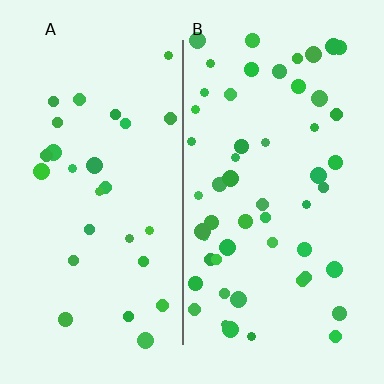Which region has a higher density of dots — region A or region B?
B (the right).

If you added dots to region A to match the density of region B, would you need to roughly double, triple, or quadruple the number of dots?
Approximately double.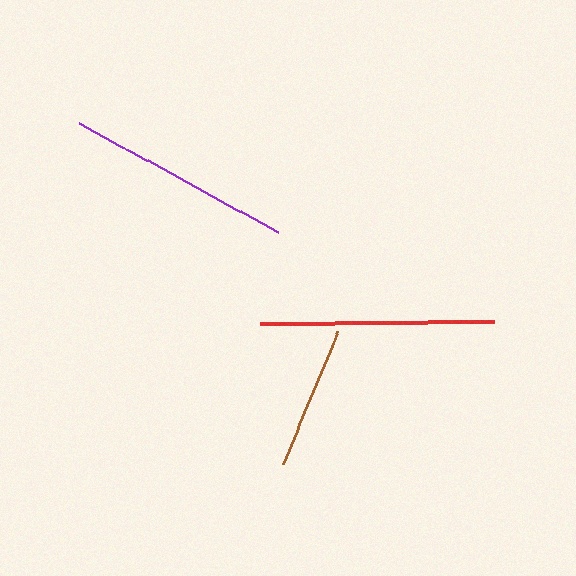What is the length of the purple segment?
The purple segment is approximately 227 pixels long.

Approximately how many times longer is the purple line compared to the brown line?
The purple line is approximately 1.6 times the length of the brown line.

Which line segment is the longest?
The red line is the longest at approximately 235 pixels.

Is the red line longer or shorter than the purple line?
The red line is longer than the purple line.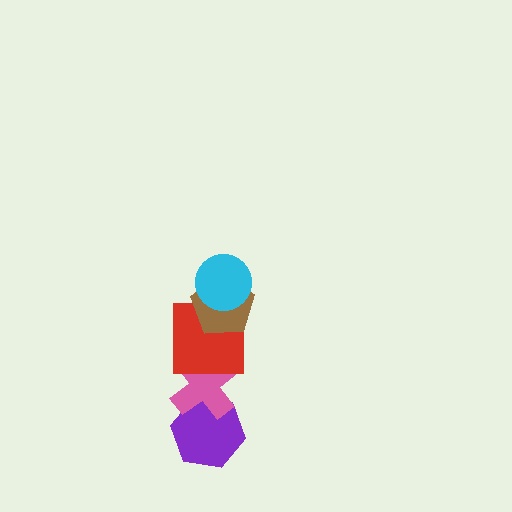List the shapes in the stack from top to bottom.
From top to bottom: the cyan circle, the brown pentagon, the red square, the pink cross, the purple hexagon.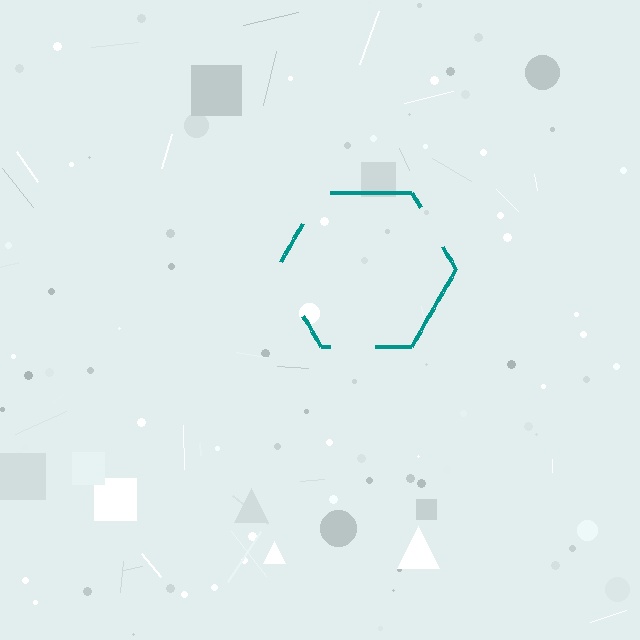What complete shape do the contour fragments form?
The contour fragments form a hexagon.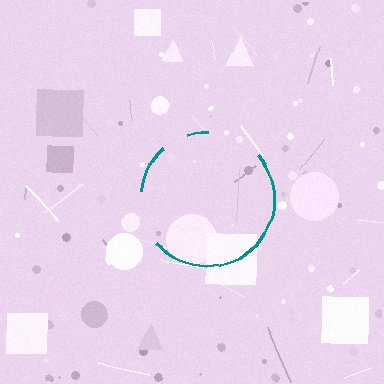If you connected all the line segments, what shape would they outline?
They would outline a circle.